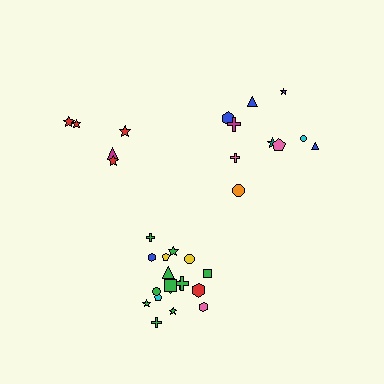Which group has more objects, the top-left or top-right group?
The top-right group.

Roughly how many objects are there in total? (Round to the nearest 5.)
Roughly 35 objects in total.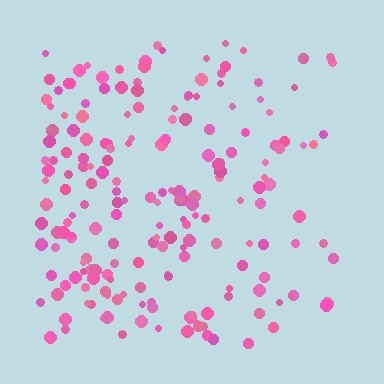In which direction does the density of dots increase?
From right to left, with the left side densest.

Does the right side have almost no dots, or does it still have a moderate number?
Still a moderate number, just noticeably fewer than the left.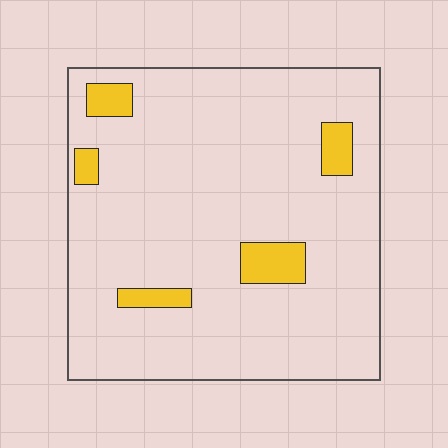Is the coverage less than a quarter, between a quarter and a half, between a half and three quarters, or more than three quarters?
Less than a quarter.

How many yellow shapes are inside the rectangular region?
5.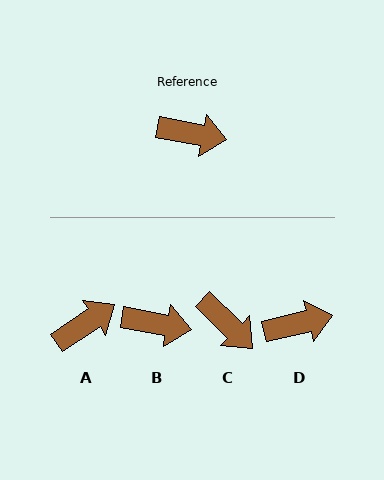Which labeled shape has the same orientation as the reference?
B.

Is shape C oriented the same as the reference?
No, it is off by about 34 degrees.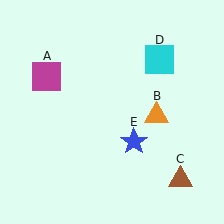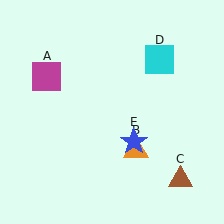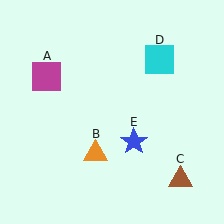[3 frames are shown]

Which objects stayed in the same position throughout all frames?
Magenta square (object A) and brown triangle (object C) and cyan square (object D) and blue star (object E) remained stationary.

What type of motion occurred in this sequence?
The orange triangle (object B) rotated clockwise around the center of the scene.